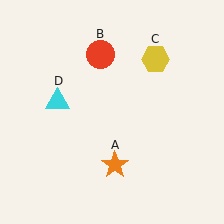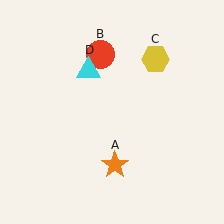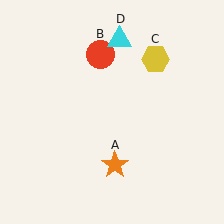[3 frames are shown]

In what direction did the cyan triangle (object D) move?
The cyan triangle (object D) moved up and to the right.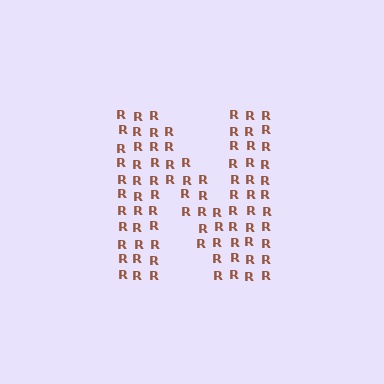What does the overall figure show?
The overall figure shows the letter N.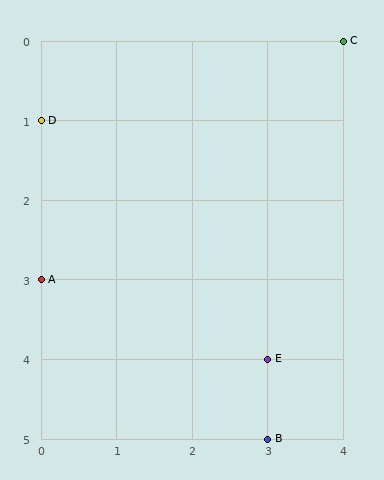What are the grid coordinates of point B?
Point B is at grid coordinates (3, 5).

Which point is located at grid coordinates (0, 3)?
Point A is at (0, 3).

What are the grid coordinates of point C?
Point C is at grid coordinates (4, 0).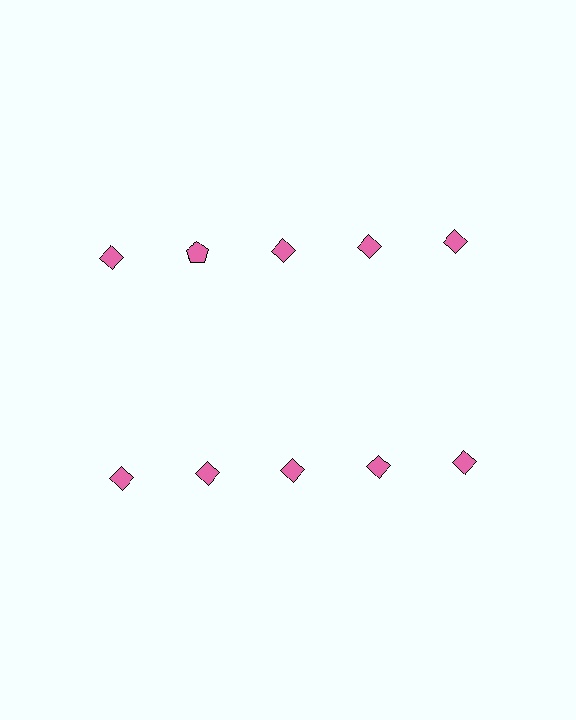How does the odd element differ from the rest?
It has a different shape: pentagon instead of diamond.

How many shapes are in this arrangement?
There are 10 shapes arranged in a grid pattern.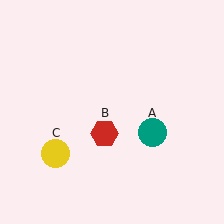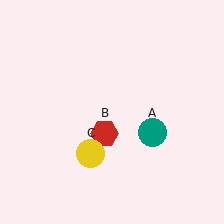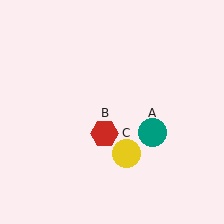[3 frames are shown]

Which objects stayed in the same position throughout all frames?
Teal circle (object A) and red hexagon (object B) remained stationary.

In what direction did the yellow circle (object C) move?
The yellow circle (object C) moved right.